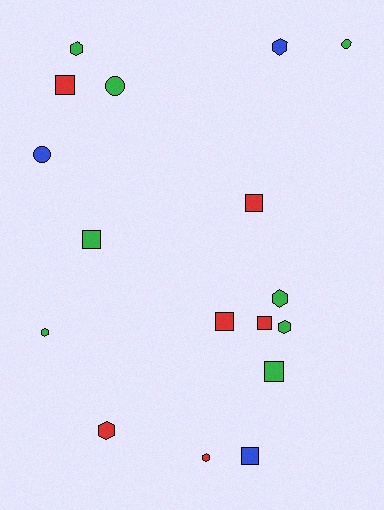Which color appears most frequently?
Green, with 8 objects.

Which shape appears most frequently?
Hexagon, with 7 objects.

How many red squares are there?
There are 4 red squares.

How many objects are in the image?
There are 17 objects.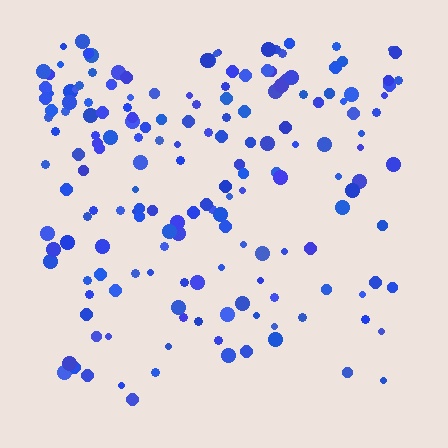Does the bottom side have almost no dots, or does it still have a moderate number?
Still a moderate number, just noticeably fewer than the top.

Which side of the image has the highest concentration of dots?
The top.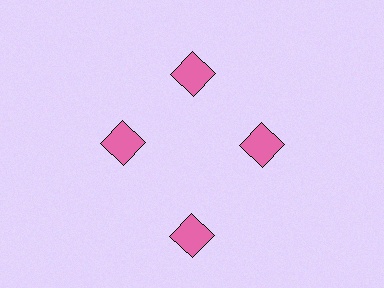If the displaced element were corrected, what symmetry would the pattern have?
It would have 4-fold rotational symmetry — the pattern would map onto itself every 90 degrees.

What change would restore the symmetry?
The symmetry would be restored by moving it inward, back onto the ring so that all 4 diamonds sit at equal angles and equal distance from the center.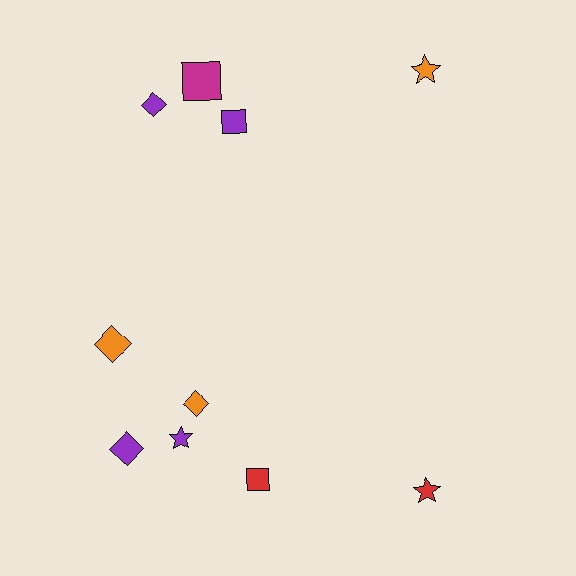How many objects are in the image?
There are 10 objects.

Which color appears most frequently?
Purple, with 4 objects.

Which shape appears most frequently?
Diamond, with 4 objects.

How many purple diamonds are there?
There are 2 purple diamonds.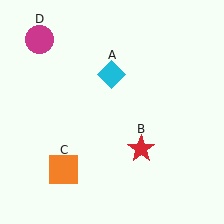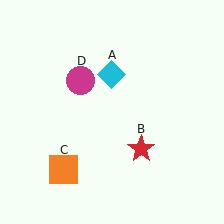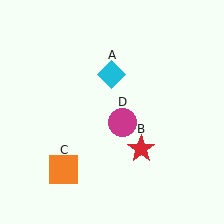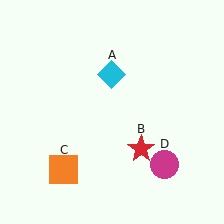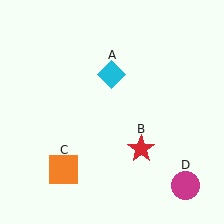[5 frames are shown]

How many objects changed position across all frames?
1 object changed position: magenta circle (object D).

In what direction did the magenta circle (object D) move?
The magenta circle (object D) moved down and to the right.